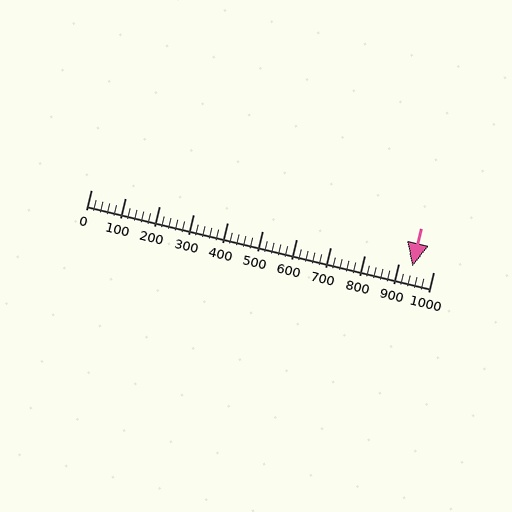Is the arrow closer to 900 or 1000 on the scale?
The arrow is closer to 900.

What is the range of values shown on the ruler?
The ruler shows values from 0 to 1000.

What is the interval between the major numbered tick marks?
The major tick marks are spaced 100 units apart.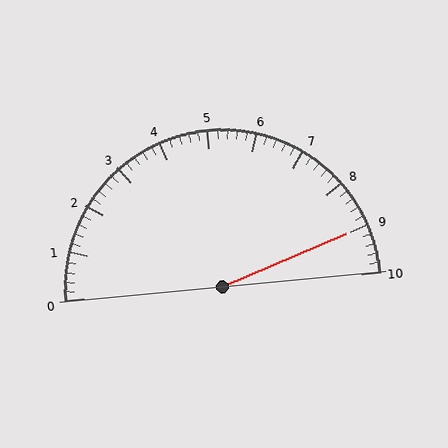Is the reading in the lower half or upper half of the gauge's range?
The reading is in the upper half of the range (0 to 10).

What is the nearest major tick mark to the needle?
The nearest major tick mark is 9.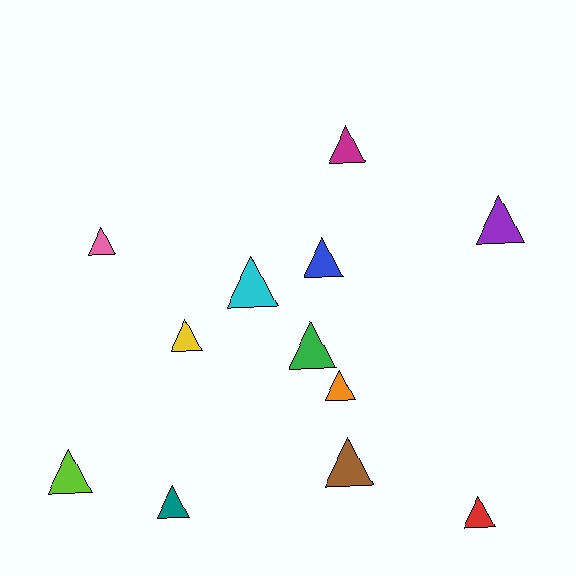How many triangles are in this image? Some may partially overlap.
There are 12 triangles.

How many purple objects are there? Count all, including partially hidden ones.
There is 1 purple object.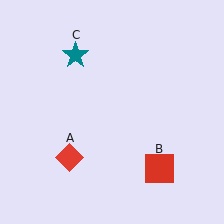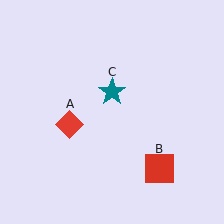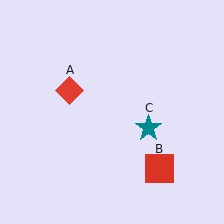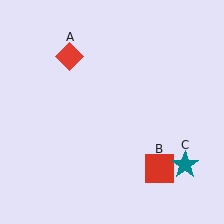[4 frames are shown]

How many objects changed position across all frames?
2 objects changed position: red diamond (object A), teal star (object C).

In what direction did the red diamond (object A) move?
The red diamond (object A) moved up.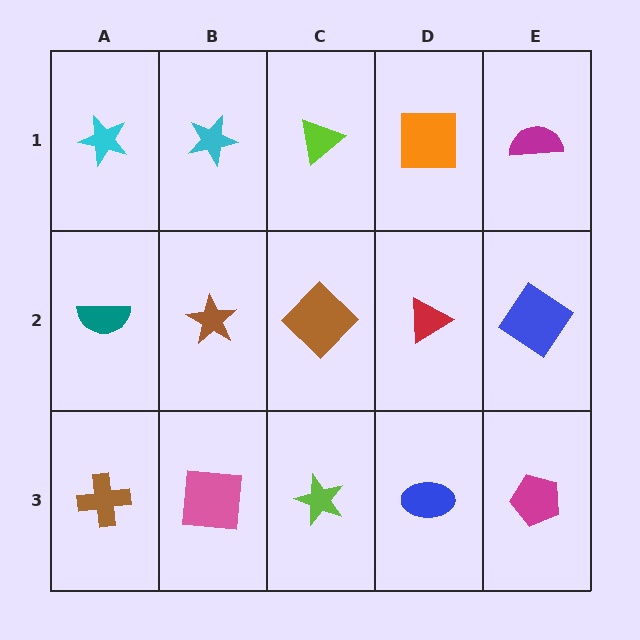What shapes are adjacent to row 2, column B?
A cyan star (row 1, column B), a pink square (row 3, column B), a teal semicircle (row 2, column A), a brown diamond (row 2, column C).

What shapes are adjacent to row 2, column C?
A lime triangle (row 1, column C), a lime star (row 3, column C), a brown star (row 2, column B), a red triangle (row 2, column D).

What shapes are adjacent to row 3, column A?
A teal semicircle (row 2, column A), a pink square (row 3, column B).